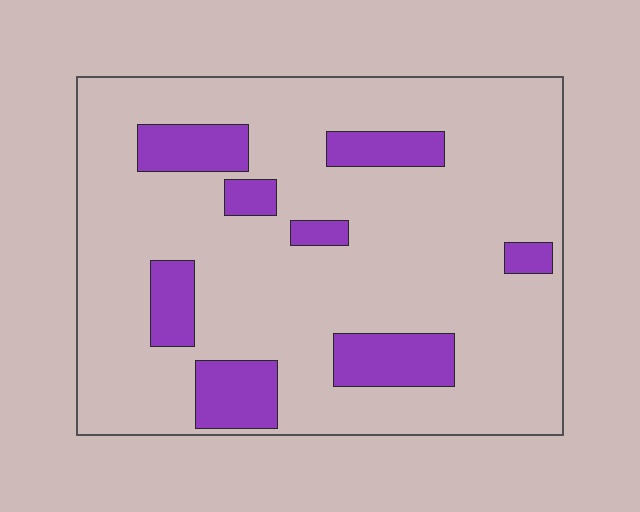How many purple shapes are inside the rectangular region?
8.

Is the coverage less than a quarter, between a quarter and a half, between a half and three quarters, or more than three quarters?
Less than a quarter.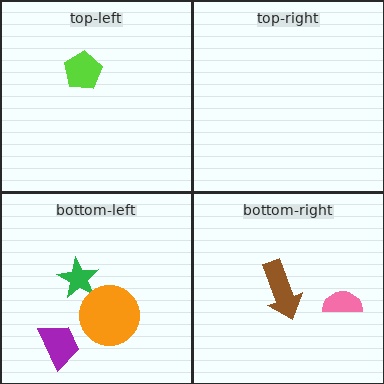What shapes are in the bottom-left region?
The purple trapezoid, the green star, the orange circle.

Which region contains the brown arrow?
The bottom-right region.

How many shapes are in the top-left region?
1.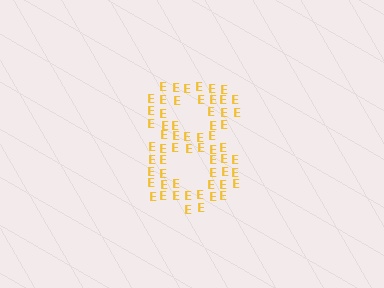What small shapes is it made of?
It is made of small letter E's.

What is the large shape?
The large shape is the digit 8.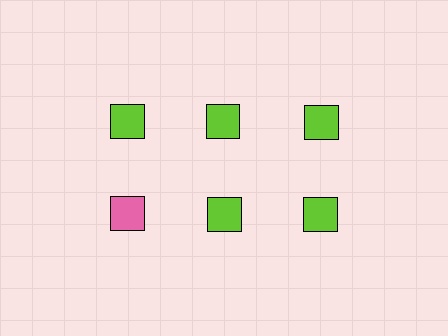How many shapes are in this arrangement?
There are 6 shapes arranged in a grid pattern.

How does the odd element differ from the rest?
It has a different color: pink instead of lime.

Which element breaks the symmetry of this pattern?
The pink square in the second row, leftmost column breaks the symmetry. All other shapes are lime squares.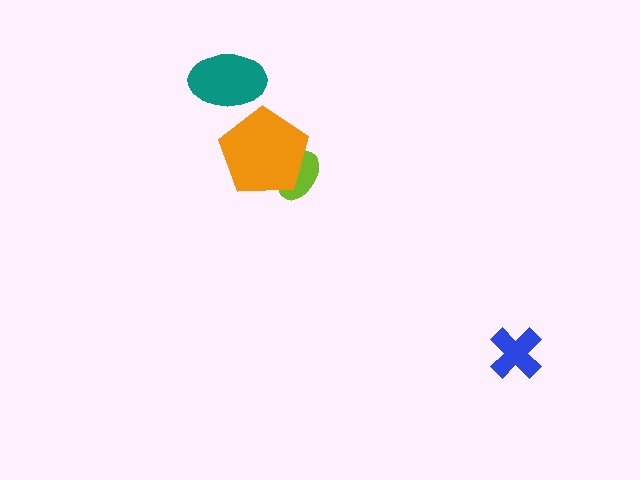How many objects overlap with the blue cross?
0 objects overlap with the blue cross.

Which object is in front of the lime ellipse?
The orange pentagon is in front of the lime ellipse.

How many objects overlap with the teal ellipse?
0 objects overlap with the teal ellipse.